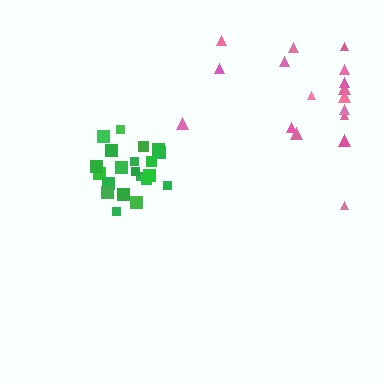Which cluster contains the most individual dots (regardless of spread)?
Green (21).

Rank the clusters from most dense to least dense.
green, pink.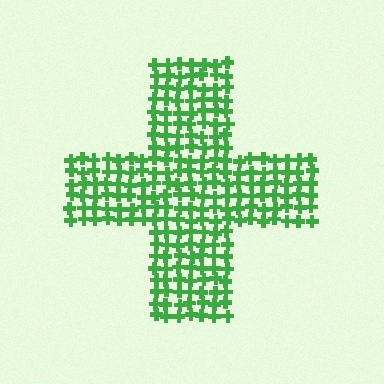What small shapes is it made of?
It is made of small crosses.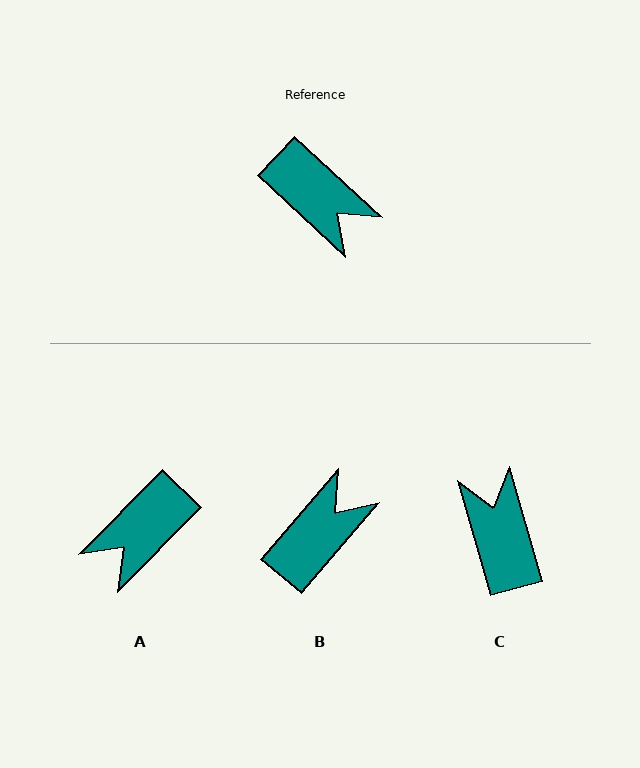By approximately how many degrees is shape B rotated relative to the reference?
Approximately 92 degrees counter-clockwise.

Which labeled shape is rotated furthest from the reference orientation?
C, about 149 degrees away.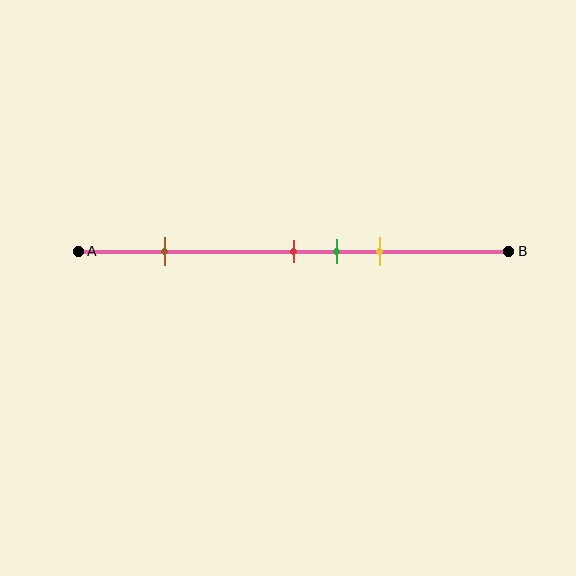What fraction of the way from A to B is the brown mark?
The brown mark is approximately 20% (0.2) of the way from A to B.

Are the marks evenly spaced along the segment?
No, the marks are not evenly spaced.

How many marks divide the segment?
There are 4 marks dividing the segment.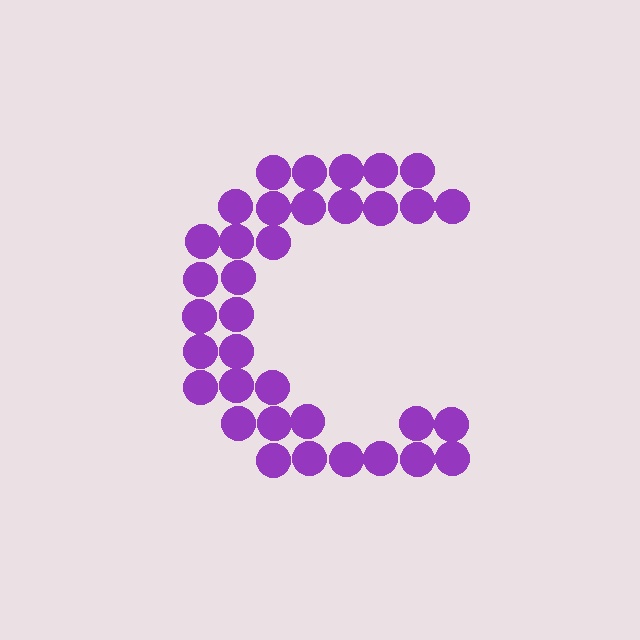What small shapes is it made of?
It is made of small circles.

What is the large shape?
The large shape is the letter C.